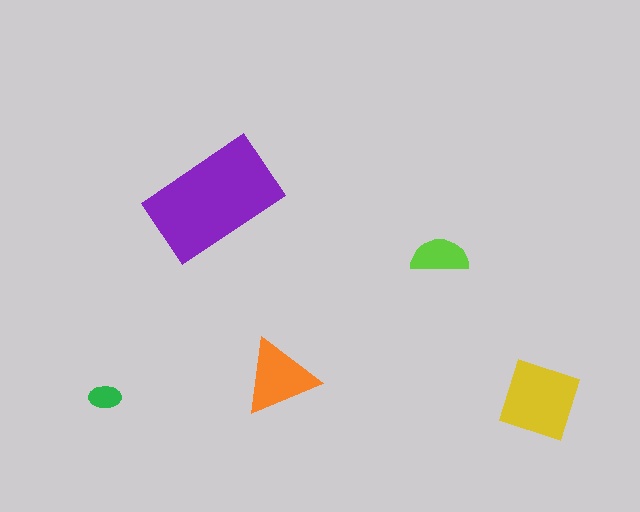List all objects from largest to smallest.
The purple rectangle, the yellow diamond, the orange triangle, the lime semicircle, the green ellipse.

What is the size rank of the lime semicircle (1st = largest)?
4th.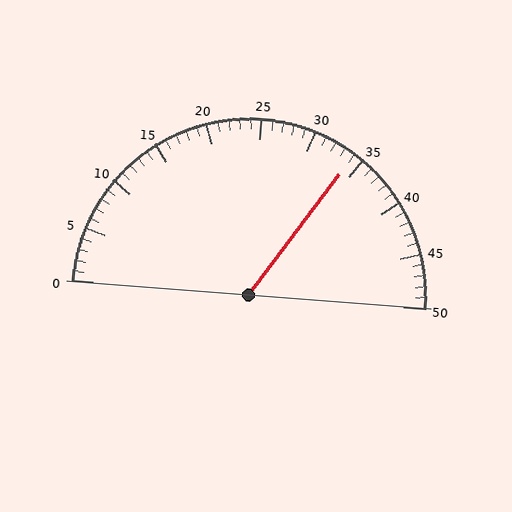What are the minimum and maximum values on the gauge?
The gauge ranges from 0 to 50.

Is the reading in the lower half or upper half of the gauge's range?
The reading is in the upper half of the range (0 to 50).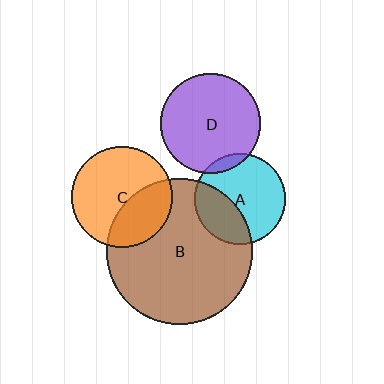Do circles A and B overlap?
Yes.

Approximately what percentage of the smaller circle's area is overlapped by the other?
Approximately 35%.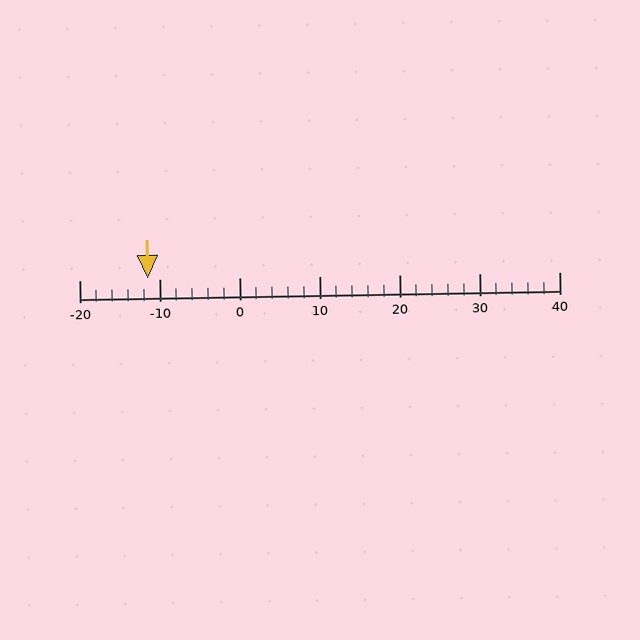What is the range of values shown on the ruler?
The ruler shows values from -20 to 40.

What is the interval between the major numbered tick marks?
The major tick marks are spaced 10 units apart.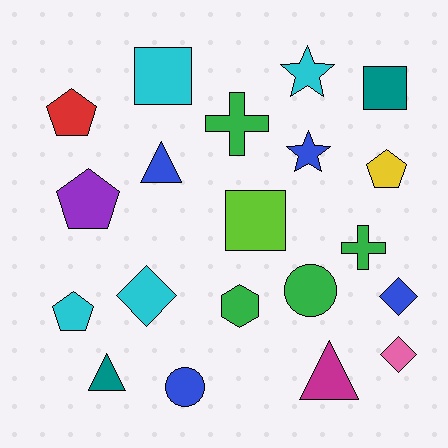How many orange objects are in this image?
There are no orange objects.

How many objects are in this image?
There are 20 objects.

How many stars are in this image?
There are 2 stars.